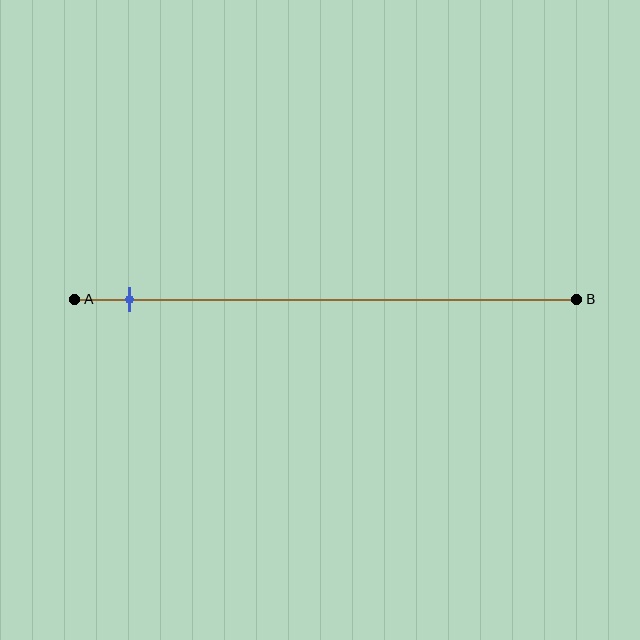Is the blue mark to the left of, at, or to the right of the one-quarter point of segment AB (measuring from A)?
The blue mark is to the left of the one-quarter point of segment AB.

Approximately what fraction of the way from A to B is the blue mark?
The blue mark is approximately 10% of the way from A to B.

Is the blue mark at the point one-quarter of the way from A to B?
No, the mark is at about 10% from A, not at the 25% one-quarter point.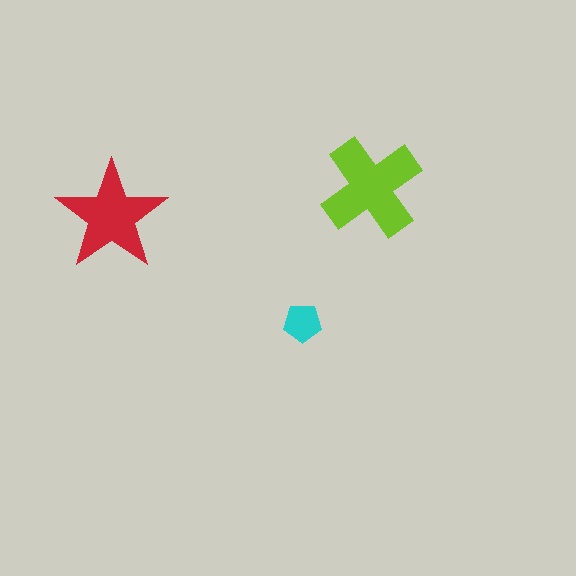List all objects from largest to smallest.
The lime cross, the red star, the cyan pentagon.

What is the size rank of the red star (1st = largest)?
2nd.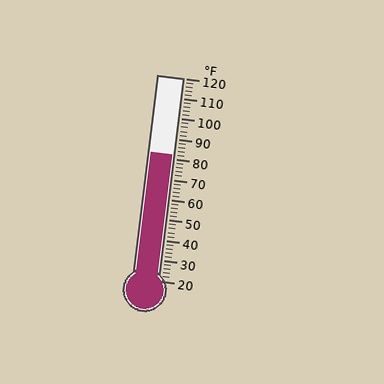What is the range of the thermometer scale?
The thermometer scale ranges from 20°F to 120°F.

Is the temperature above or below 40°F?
The temperature is above 40°F.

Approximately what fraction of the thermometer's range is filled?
The thermometer is filled to approximately 60% of its range.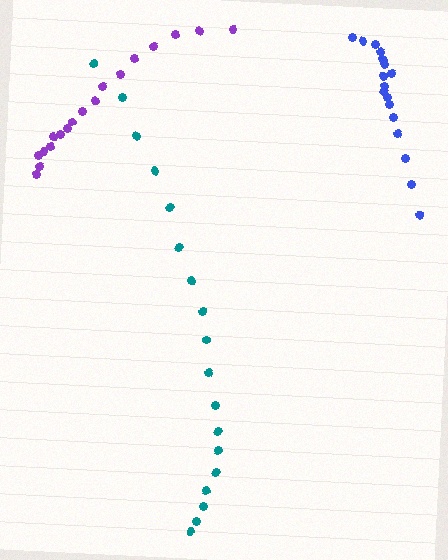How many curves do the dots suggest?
There are 3 distinct paths.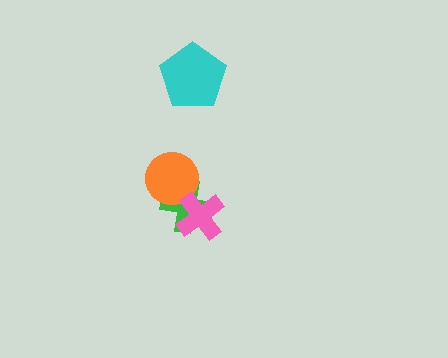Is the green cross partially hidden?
Yes, it is partially covered by another shape.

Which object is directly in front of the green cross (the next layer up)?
The orange circle is directly in front of the green cross.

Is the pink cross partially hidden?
No, no other shape covers it.